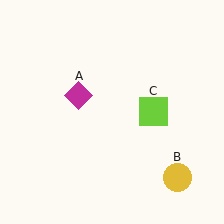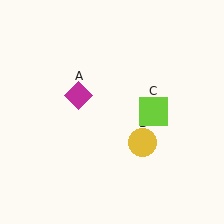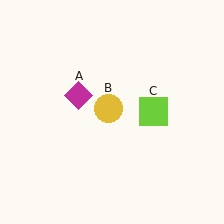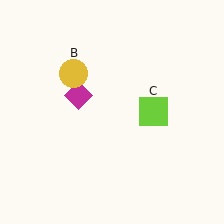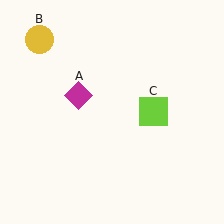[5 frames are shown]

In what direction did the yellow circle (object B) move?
The yellow circle (object B) moved up and to the left.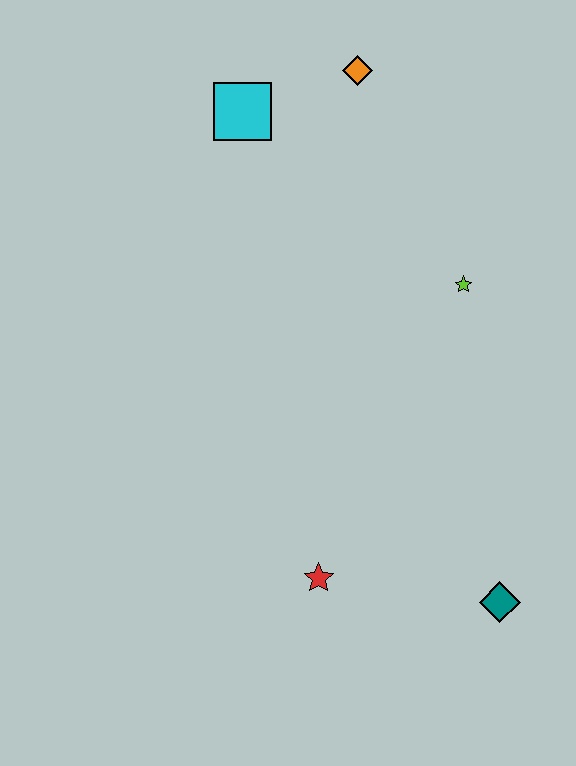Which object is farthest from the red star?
The orange diamond is farthest from the red star.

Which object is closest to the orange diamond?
The cyan square is closest to the orange diamond.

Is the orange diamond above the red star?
Yes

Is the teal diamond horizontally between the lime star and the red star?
No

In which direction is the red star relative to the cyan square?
The red star is below the cyan square.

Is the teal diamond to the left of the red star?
No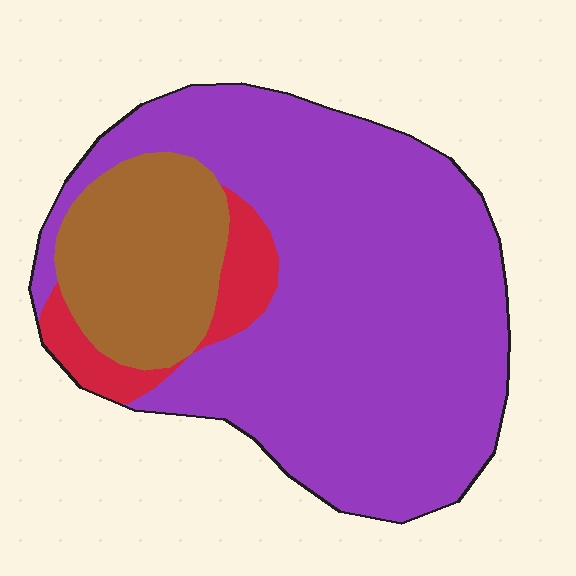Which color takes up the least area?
Red, at roughly 10%.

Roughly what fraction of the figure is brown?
Brown covers 19% of the figure.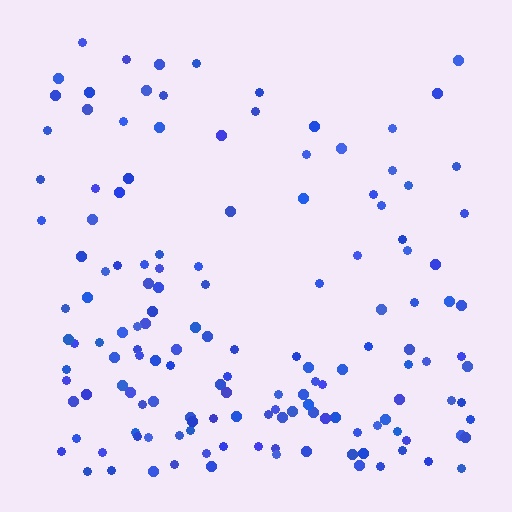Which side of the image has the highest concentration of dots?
The bottom.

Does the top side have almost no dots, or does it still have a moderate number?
Still a moderate number, just noticeably fewer than the bottom.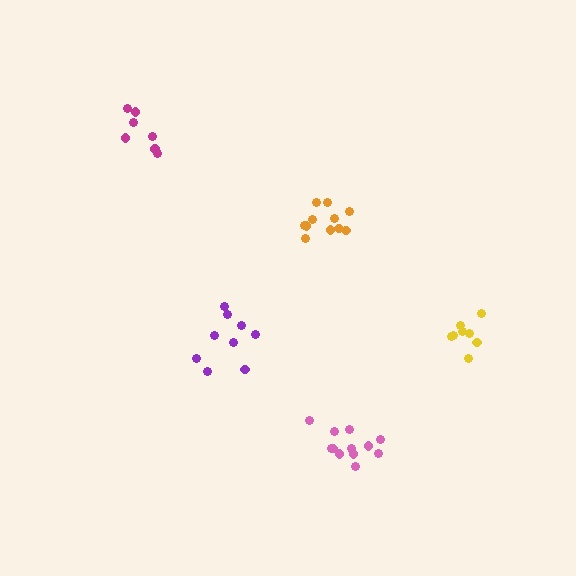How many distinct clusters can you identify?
There are 5 distinct clusters.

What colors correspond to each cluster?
The clusters are colored: magenta, purple, pink, orange, yellow.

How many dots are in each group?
Group 1: 7 dots, Group 2: 9 dots, Group 3: 12 dots, Group 4: 11 dots, Group 5: 8 dots (47 total).